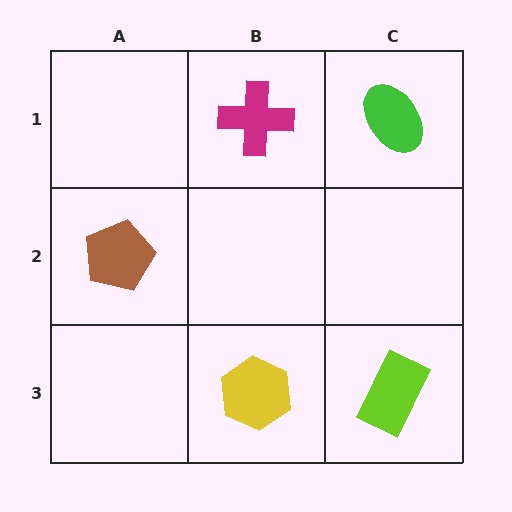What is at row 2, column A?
A brown pentagon.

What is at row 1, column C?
A green ellipse.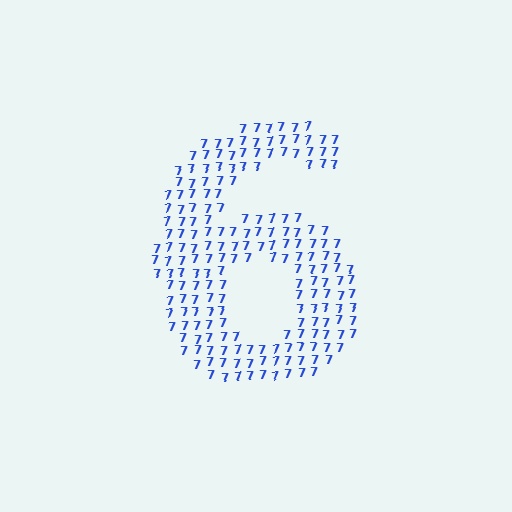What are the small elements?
The small elements are digit 7's.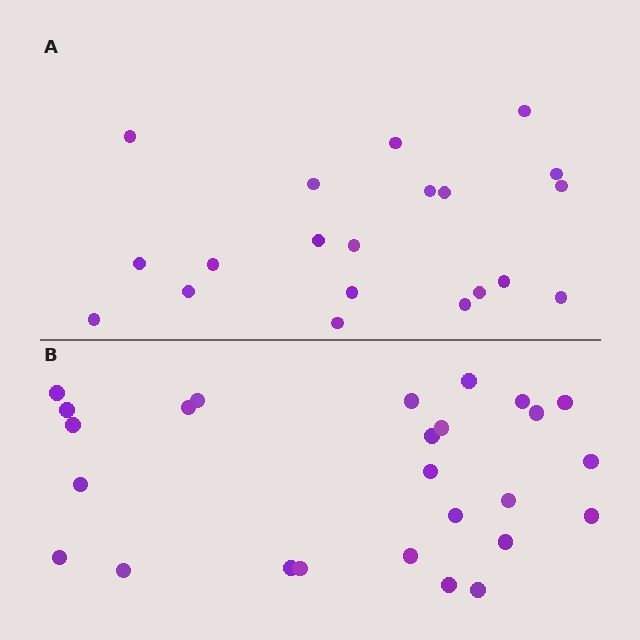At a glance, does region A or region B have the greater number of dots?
Region B (the bottom region) has more dots.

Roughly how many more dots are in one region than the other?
Region B has about 6 more dots than region A.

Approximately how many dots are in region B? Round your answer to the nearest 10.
About 30 dots. (The exact count is 26, which rounds to 30.)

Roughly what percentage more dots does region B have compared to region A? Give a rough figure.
About 30% more.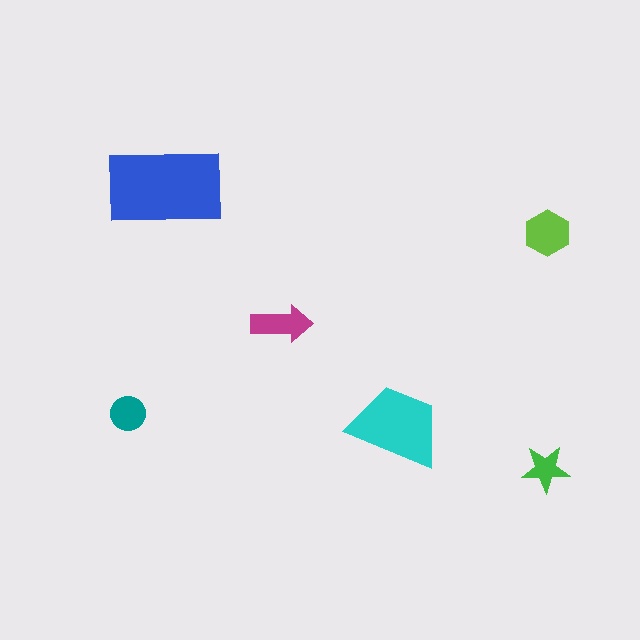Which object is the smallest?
The green star.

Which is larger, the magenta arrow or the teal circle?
The magenta arrow.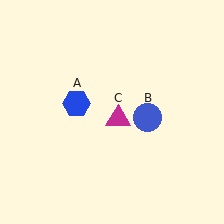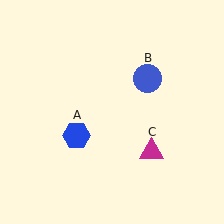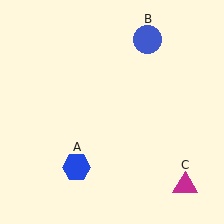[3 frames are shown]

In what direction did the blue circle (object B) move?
The blue circle (object B) moved up.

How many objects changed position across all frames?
3 objects changed position: blue hexagon (object A), blue circle (object B), magenta triangle (object C).